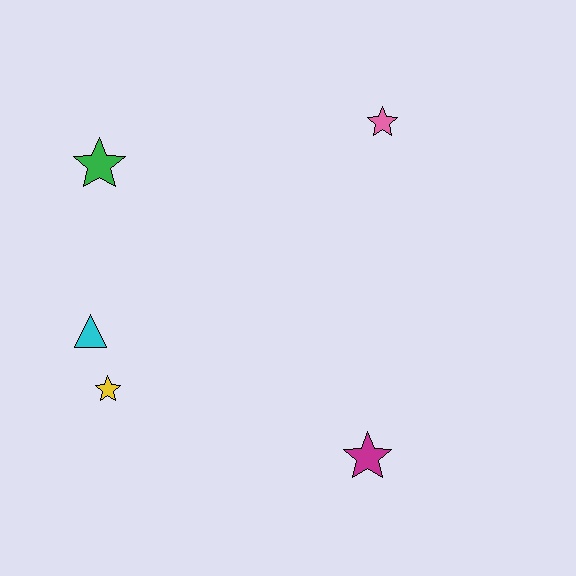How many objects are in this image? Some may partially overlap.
There are 5 objects.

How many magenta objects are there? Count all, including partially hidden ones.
There is 1 magenta object.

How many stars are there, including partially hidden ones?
There are 4 stars.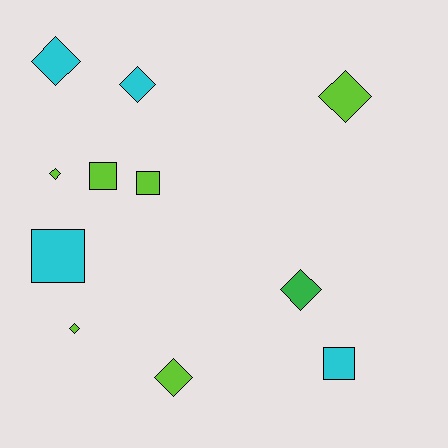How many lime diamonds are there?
There are 4 lime diamonds.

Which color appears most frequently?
Lime, with 6 objects.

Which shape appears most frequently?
Diamond, with 7 objects.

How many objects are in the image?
There are 11 objects.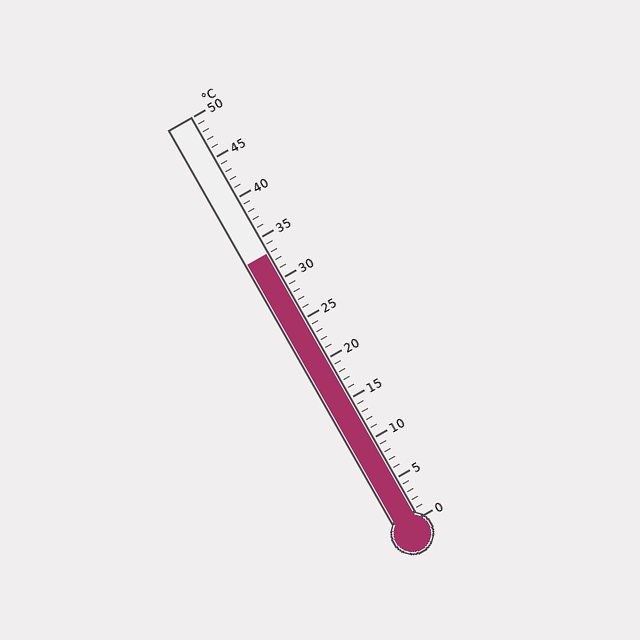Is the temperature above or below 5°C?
The temperature is above 5°C.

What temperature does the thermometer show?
The thermometer shows approximately 33°C.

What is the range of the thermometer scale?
The thermometer scale ranges from 0°C to 50°C.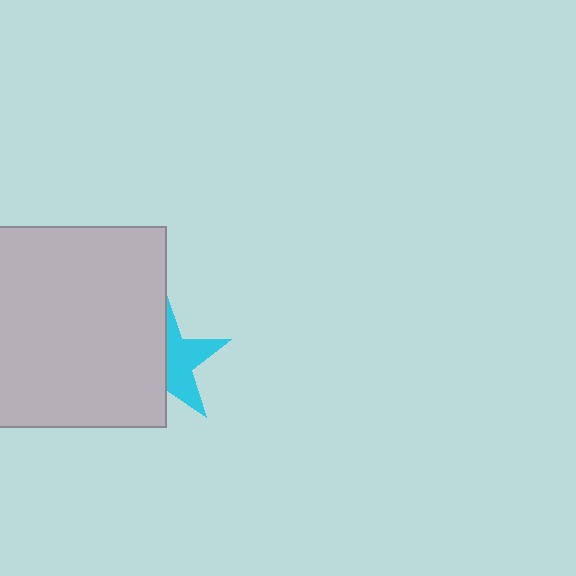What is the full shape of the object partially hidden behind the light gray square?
The partially hidden object is a cyan star.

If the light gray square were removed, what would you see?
You would see the complete cyan star.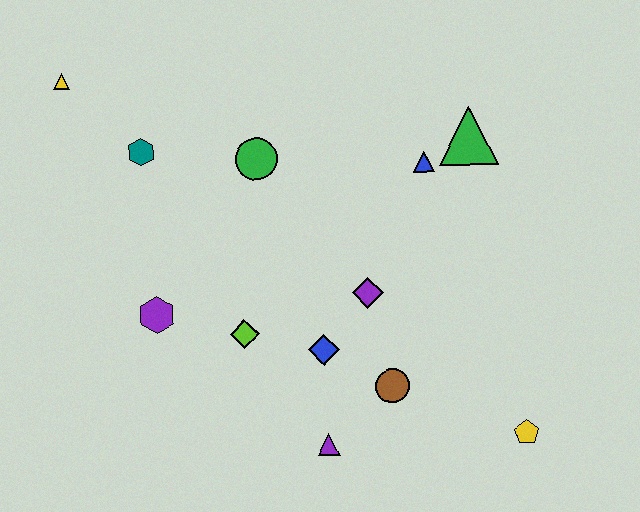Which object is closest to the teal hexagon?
The yellow triangle is closest to the teal hexagon.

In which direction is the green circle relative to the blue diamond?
The green circle is above the blue diamond.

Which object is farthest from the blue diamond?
The yellow triangle is farthest from the blue diamond.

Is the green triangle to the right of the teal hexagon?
Yes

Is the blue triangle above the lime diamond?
Yes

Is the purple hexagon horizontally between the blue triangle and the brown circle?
No